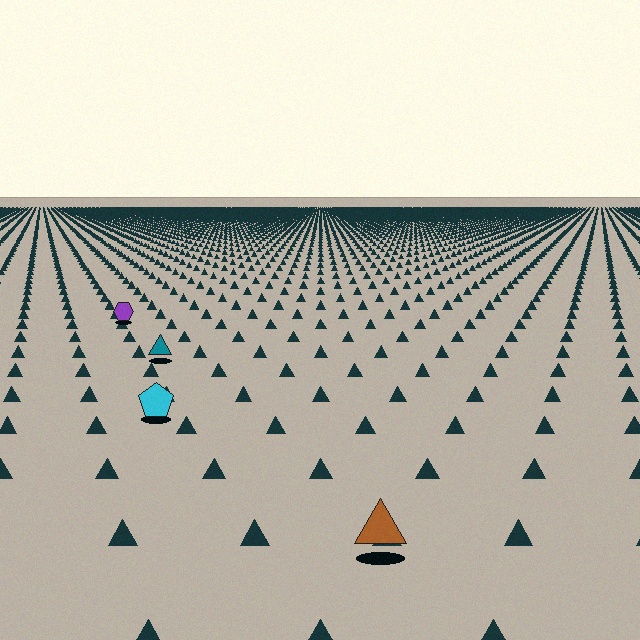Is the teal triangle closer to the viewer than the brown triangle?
No. The brown triangle is closer — you can tell from the texture gradient: the ground texture is coarser near it.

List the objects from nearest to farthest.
From nearest to farthest: the brown triangle, the cyan pentagon, the teal triangle, the purple hexagon.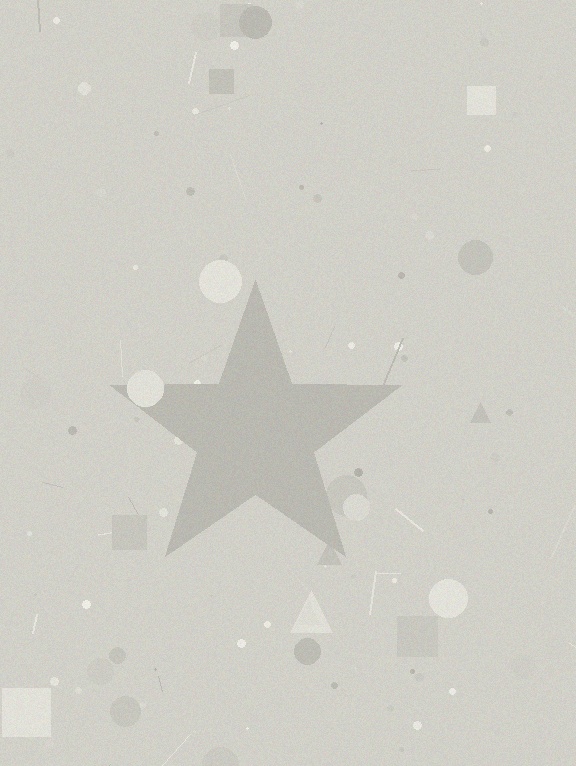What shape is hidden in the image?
A star is hidden in the image.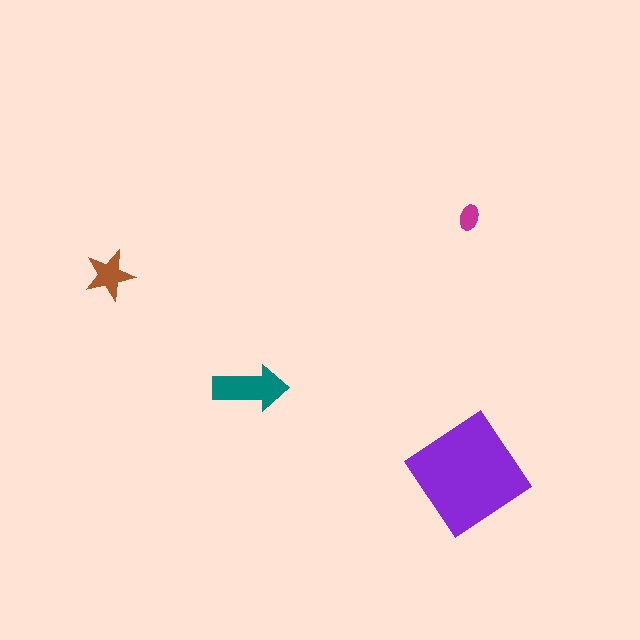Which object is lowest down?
The purple diamond is bottommost.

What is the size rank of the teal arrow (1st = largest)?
2nd.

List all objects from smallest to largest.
The magenta ellipse, the brown star, the teal arrow, the purple diamond.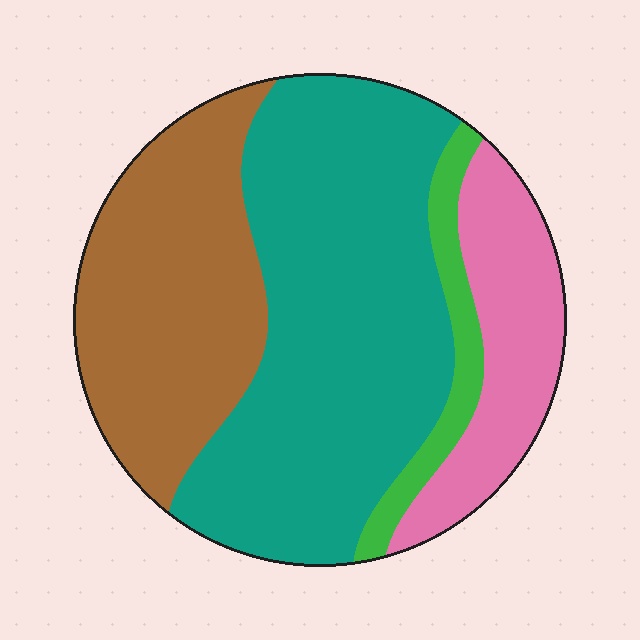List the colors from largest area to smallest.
From largest to smallest: teal, brown, pink, green.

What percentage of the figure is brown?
Brown covers 29% of the figure.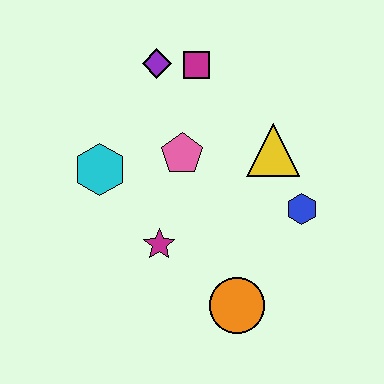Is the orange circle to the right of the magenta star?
Yes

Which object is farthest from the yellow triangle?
The cyan hexagon is farthest from the yellow triangle.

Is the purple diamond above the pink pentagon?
Yes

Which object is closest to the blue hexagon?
The yellow triangle is closest to the blue hexagon.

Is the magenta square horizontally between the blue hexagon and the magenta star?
Yes